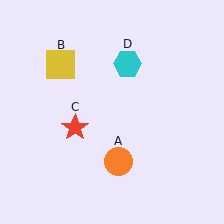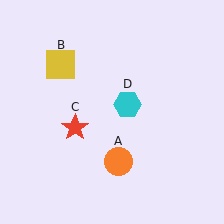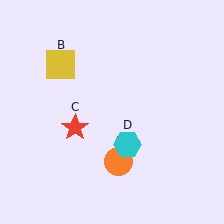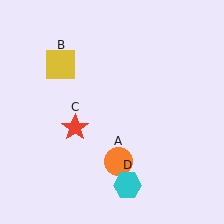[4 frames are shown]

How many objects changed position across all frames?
1 object changed position: cyan hexagon (object D).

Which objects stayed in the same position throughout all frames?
Orange circle (object A) and yellow square (object B) and red star (object C) remained stationary.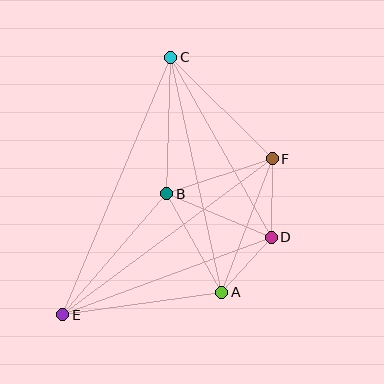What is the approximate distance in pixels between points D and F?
The distance between D and F is approximately 79 pixels.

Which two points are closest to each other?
Points A and D are closest to each other.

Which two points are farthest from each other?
Points C and E are farthest from each other.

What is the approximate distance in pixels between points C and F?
The distance between C and F is approximately 144 pixels.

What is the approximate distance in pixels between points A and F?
The distance between A and F is approximately 143 pixels.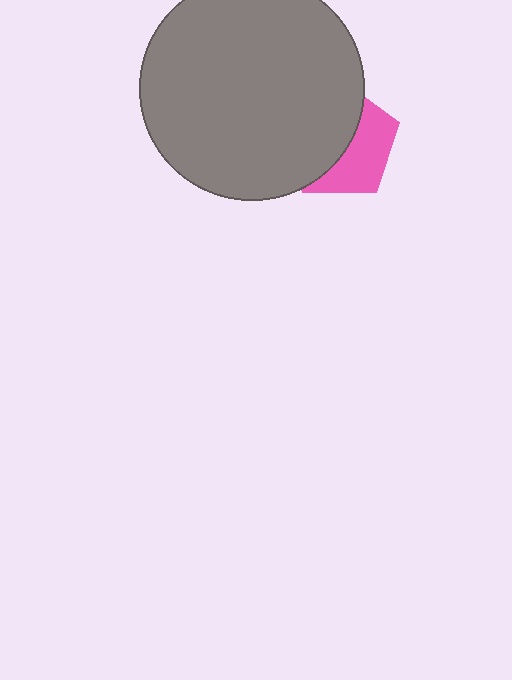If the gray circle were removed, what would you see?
You would see the complete pink pentagon.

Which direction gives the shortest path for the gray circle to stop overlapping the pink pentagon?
Moving left gives the shortest separation.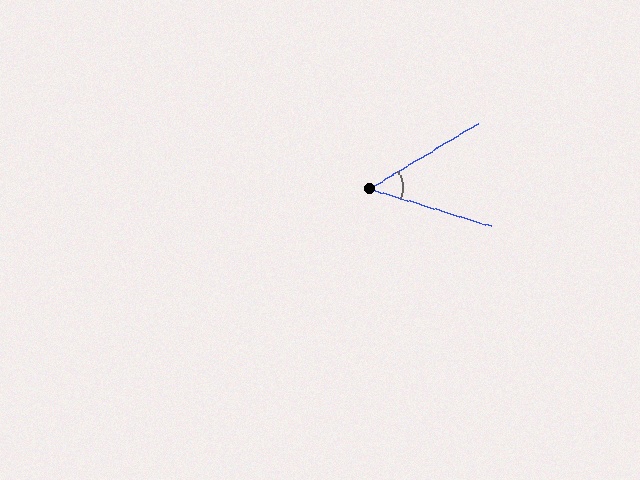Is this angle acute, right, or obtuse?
It is acute.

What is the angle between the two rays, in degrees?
Approximately 48 degrees.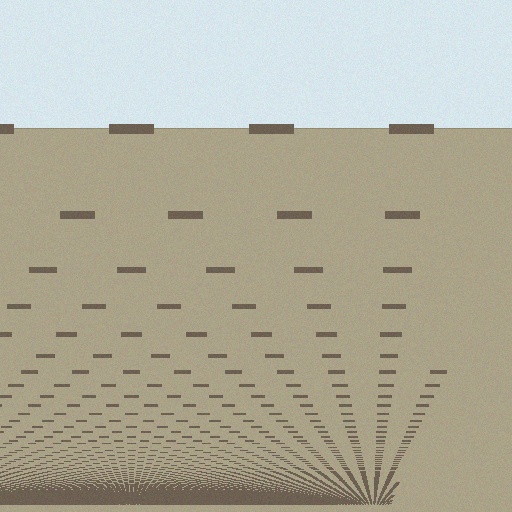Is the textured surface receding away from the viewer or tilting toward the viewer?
The surface appears to tilt toward the viewer. Texture elements get larger and sparser toward the top.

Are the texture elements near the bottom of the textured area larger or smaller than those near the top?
Smaller. The gradient is inverted — elements near the bottom are smaller and denser.